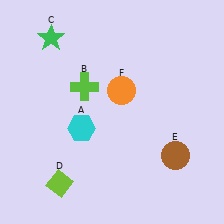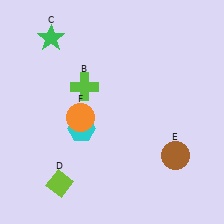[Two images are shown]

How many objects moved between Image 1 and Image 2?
1 object moved between the two images.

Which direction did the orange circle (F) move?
The orange circle (F) moved left.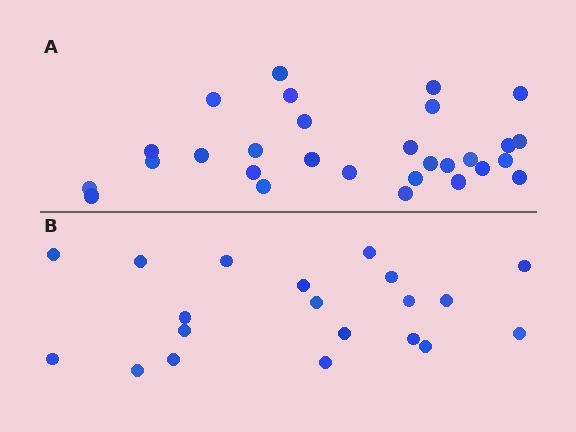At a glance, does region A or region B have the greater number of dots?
Region A (the top region) has more dots.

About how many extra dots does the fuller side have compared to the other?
Region A has roughly 8 or so more dots than region B.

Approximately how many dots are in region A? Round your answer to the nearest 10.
About 30 dots. (The exact count is 29, which rounds to 30.)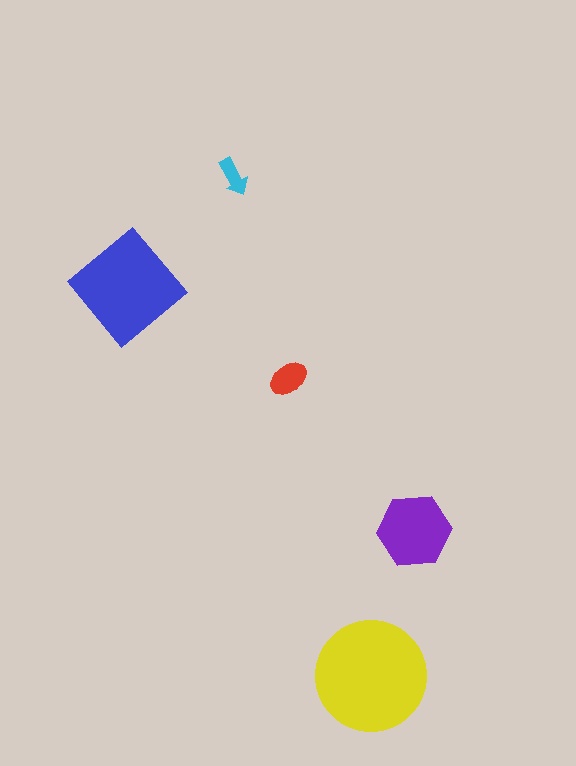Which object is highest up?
The cyan arrow is topmost.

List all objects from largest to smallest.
The yellow circle, the blue diamond, the purple hexagon, the red ellipse, the cyan arrow.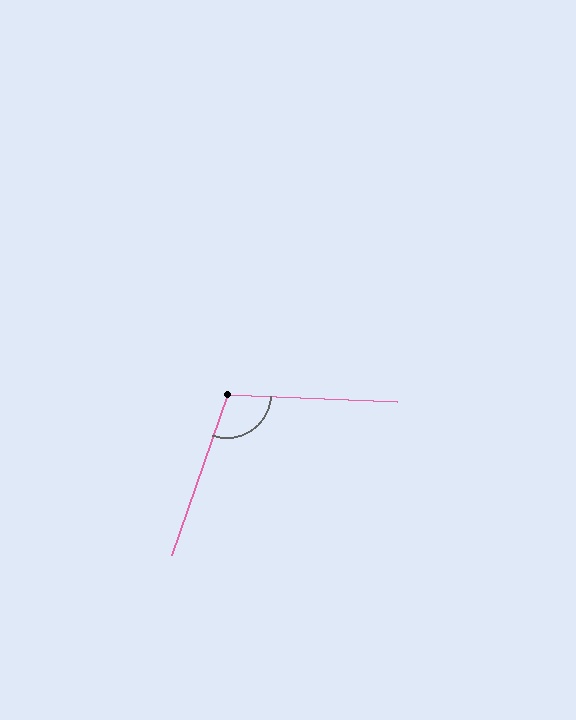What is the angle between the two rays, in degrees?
Approximately 107 degrees.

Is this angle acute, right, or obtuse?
It is obtuse.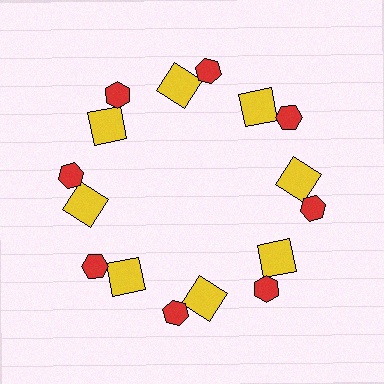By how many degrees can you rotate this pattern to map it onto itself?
The pattern maps onto itself every 45 degrees of rotation.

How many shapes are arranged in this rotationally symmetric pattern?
There are 16 shapes, arranged in 8 groups of 2.